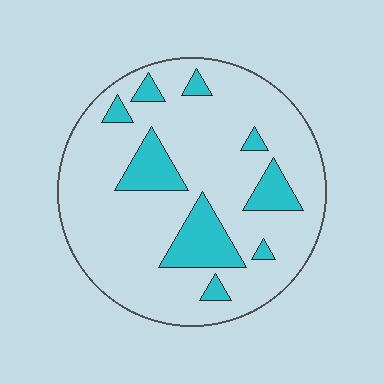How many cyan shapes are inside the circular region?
9.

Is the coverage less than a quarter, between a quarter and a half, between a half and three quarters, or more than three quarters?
Less than a quarter.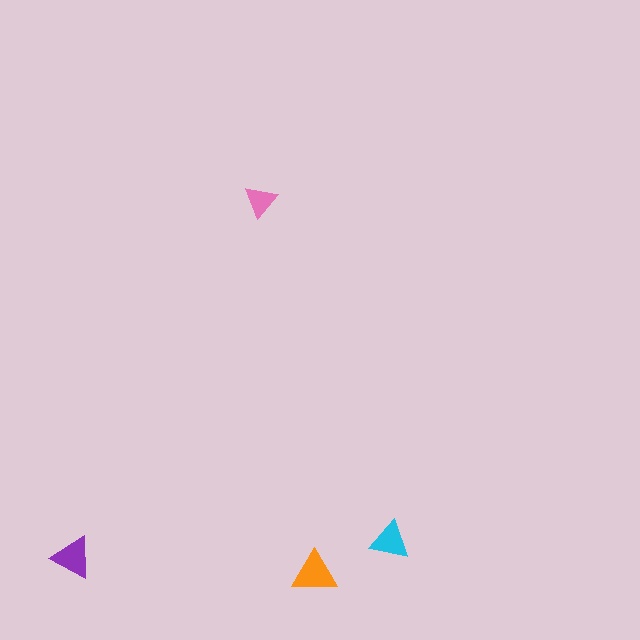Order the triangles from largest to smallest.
the orange one, the purple one, the cyan one, the pink one.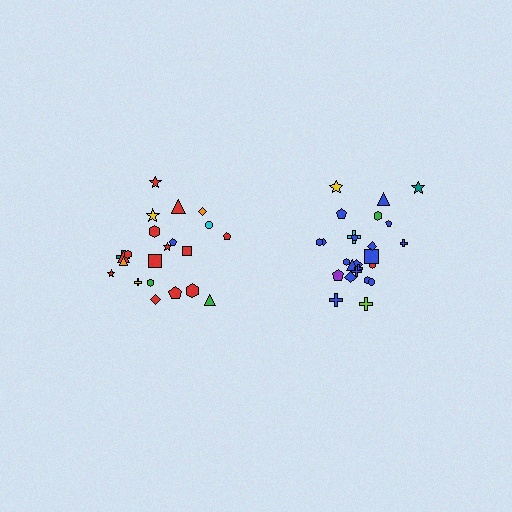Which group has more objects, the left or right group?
The right group.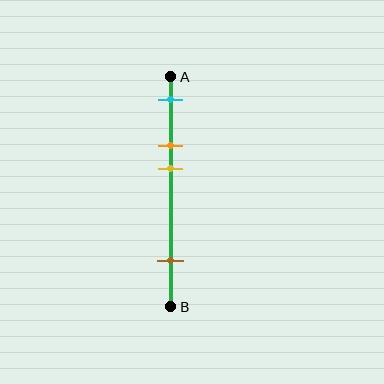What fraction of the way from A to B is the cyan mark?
The cyan mark is approximately 10% (0.1) of the way from A to B.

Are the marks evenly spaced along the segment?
No, the marks are not evenly spaced.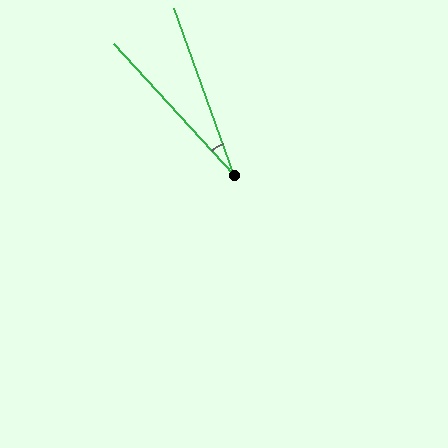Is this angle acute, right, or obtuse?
It is acute.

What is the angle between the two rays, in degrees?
Approximately 23 degrees.